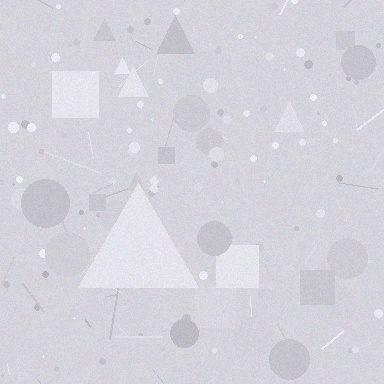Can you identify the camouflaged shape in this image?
The camouflaged shape is a triangle.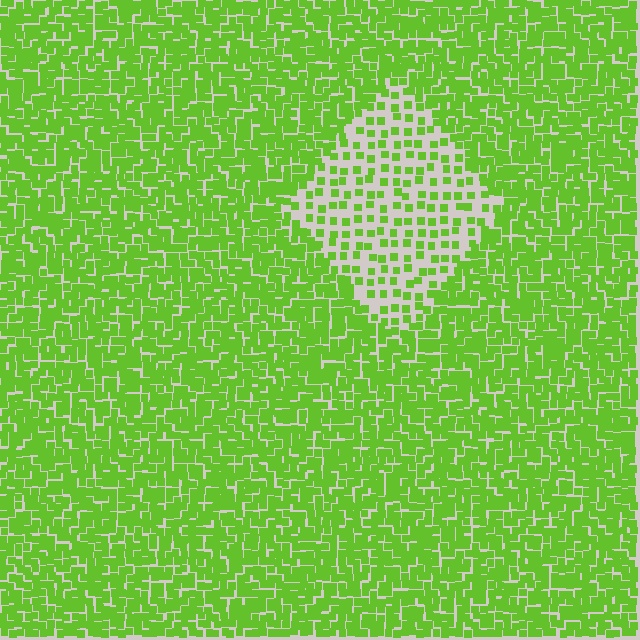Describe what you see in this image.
The image contains small lime elements arranged at two different densities. A diamond-shaped region is visible where the elements are less densely packed than the surrounding area.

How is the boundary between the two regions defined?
The boundary is defined by a change in element density (approximately 2.5x ratio). All elements are the same color, size, and shape.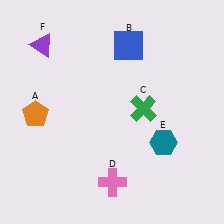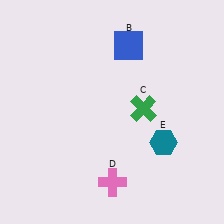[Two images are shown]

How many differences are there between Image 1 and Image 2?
There are 2 differences between the two images.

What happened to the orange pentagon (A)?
The orange pentagon (A) was removed in Image 2. It was in the bottom-left area of Image 1.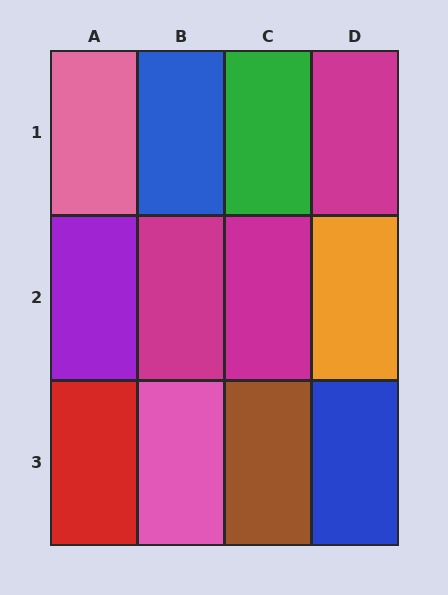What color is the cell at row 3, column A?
Red.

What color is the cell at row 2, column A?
Purple.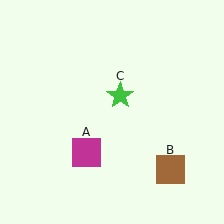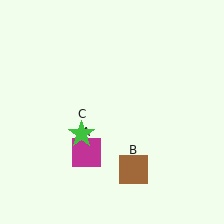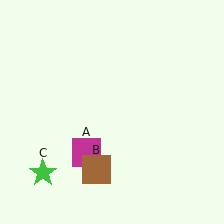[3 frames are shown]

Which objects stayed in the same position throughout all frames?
Magenta square (object A) remained stationary.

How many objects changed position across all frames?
2 objects changed position: brown square (object B), green star (object C).